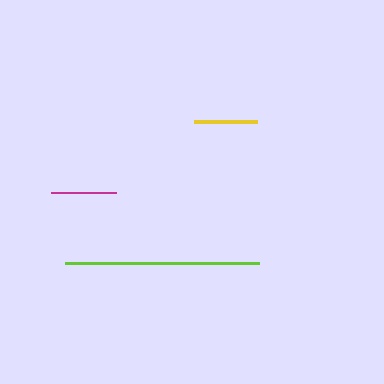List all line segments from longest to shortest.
From longest to shortest: lime, magenta, yellow.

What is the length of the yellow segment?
The yellow segment is approximately 63 pixels long.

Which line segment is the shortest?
The yellow line is the shortest at approximately 63 pixels.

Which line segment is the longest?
The lime line is the longest at approximately 194 pixels.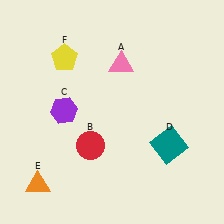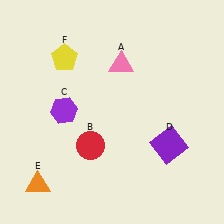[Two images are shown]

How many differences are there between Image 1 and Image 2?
There is 1 difference between the two images.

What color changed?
The square (D) changed from teal in Image 1 to purple in Image 2.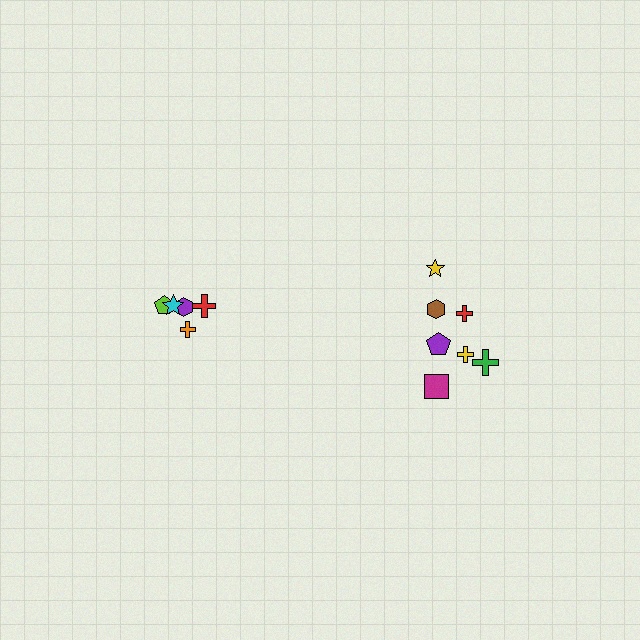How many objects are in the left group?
There are 5 objects.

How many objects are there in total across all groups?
There are 12 objects.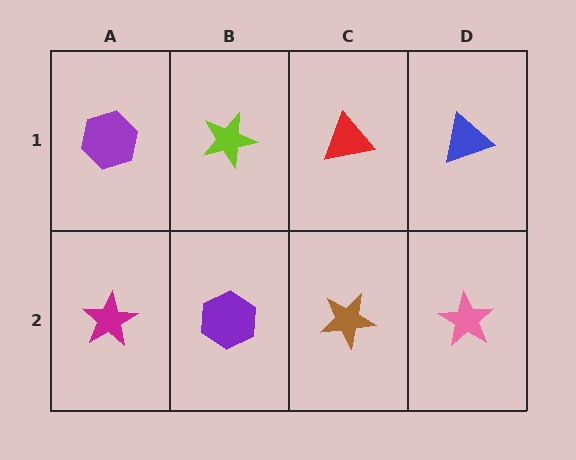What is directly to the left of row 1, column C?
A lime star.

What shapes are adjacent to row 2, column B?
A lime star (row 1, column B), a magenta star (row 2, column A), a brown star (row 2, column C).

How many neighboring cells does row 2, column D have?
2.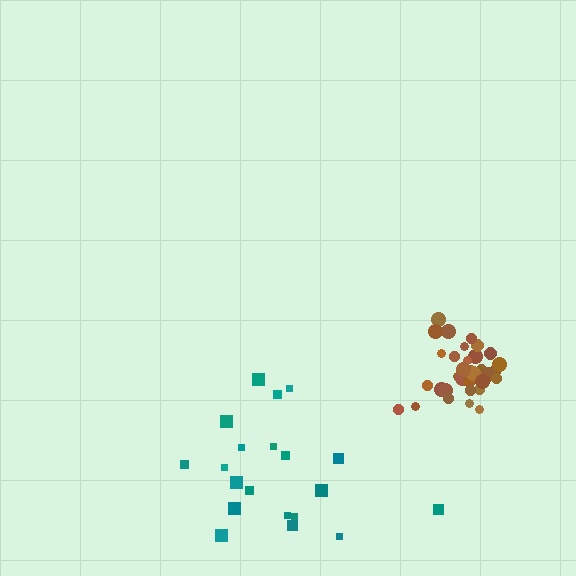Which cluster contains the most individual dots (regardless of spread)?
Brown (33).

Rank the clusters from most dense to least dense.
brown, teal.